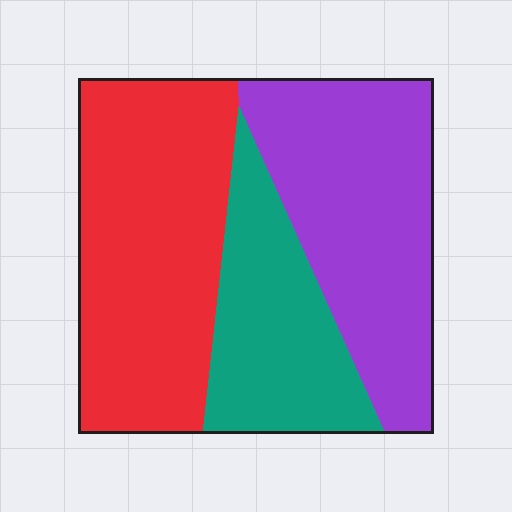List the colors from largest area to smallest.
From largest to smallest: red, purple, teal.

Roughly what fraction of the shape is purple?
Purple takes up between a quarter and a half of the shape.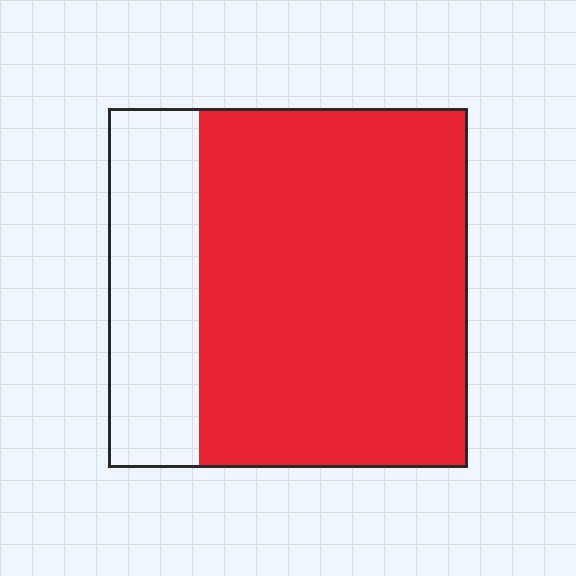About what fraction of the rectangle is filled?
About three quarters (3/4).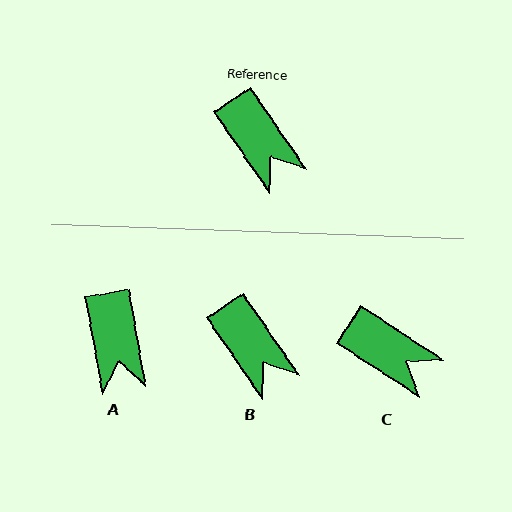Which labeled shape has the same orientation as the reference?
B.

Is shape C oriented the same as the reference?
No, it is off by about 23 degrees.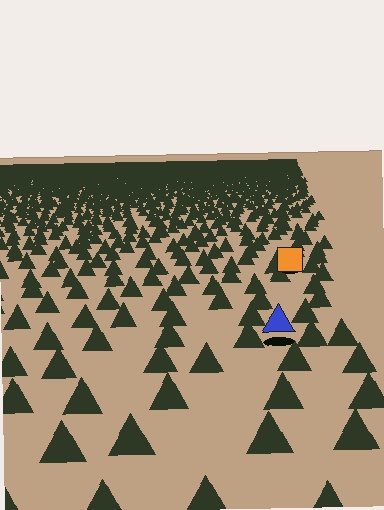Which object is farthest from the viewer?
The orange square is farthest from the viewer. It appears smaller and the ground texture around it is denser.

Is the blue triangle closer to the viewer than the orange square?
Yes. The blue triangle is closer — you can tell from the texture gradient: the ground texture is coarser near it.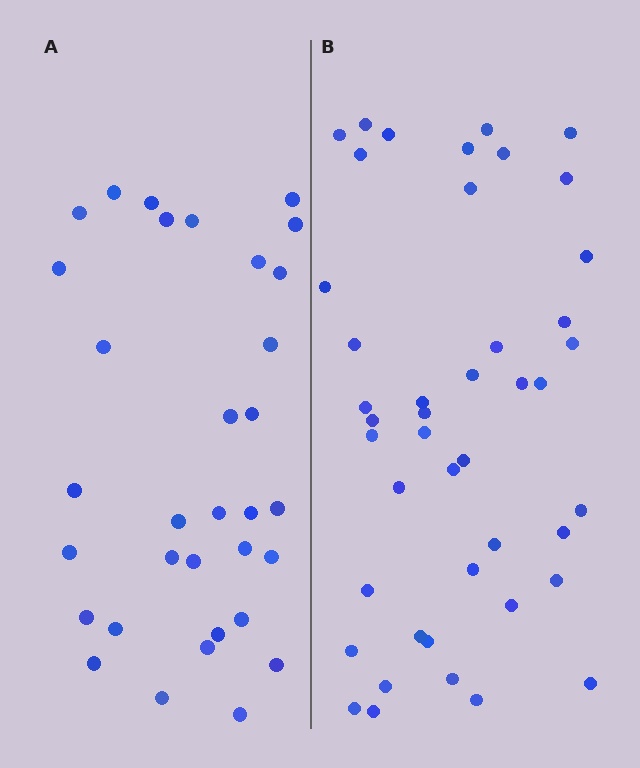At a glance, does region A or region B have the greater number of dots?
Region B (the right region) has more dots.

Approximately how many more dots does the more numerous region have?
Region B has roughly 12 or so more dots than region A.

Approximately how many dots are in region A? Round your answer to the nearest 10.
About 30 dots. (The exact count is 33, which rounds to 30.)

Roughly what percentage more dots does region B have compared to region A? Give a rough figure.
About 35% more.